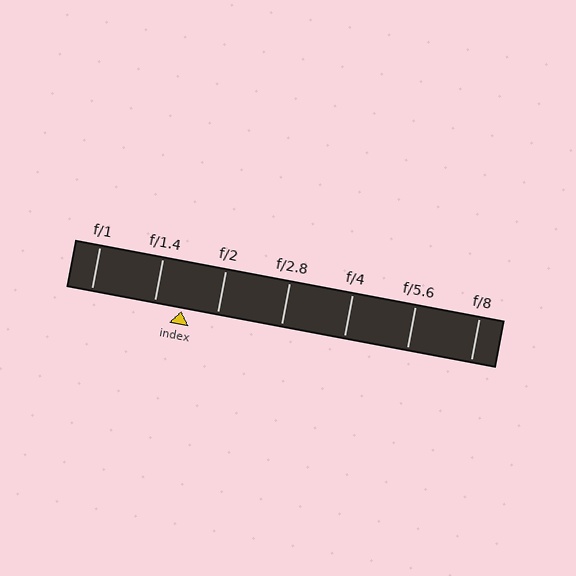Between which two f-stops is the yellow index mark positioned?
The index mark is between f/1.4 and f/2.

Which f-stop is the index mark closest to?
The index mark is closest to f/1.4.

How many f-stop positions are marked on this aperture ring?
There are 7 f-stop positions marked.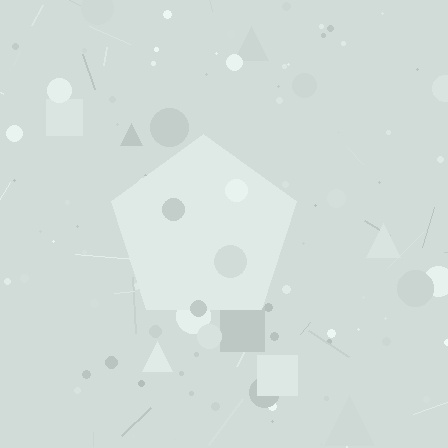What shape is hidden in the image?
A pentagon is hidden in the image.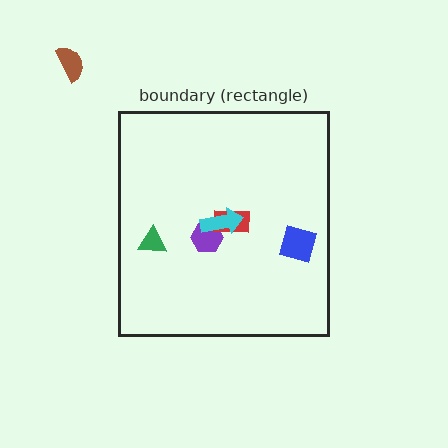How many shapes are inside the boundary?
5 inside, 1 outside.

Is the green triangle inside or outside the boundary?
Inside.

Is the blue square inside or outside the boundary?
Inside.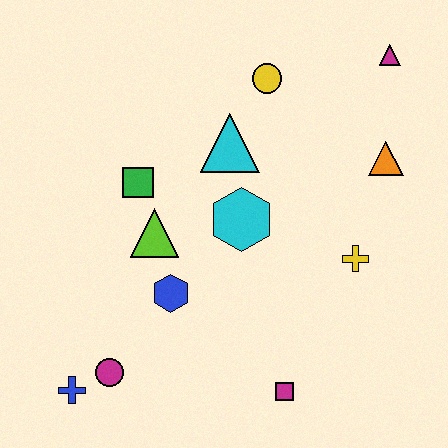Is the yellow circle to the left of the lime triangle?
No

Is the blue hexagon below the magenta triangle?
Yes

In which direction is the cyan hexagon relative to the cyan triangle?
The cyan hexagon is below the cyan triangle.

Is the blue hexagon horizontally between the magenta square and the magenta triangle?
No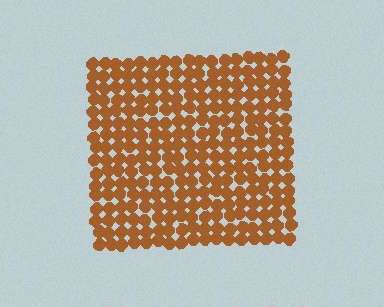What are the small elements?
The small elements are circles.